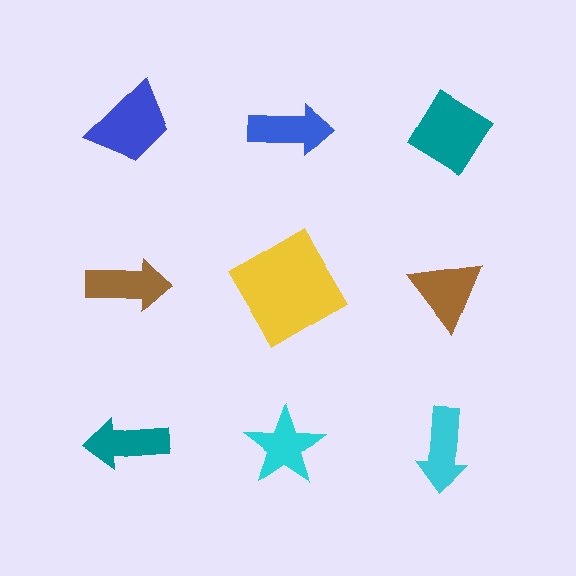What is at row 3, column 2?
A cyan star.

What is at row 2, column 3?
A brown triangle.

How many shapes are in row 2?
3 shapes.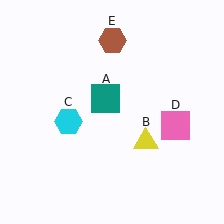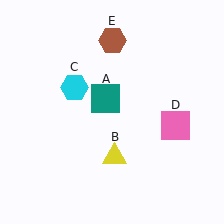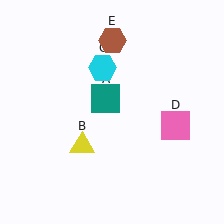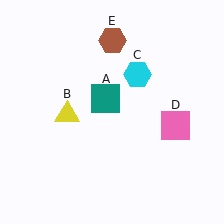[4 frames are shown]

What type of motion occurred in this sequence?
The yellow triangle (object B), cyan hexagon (object C) rotated clockwise around the center of the scene.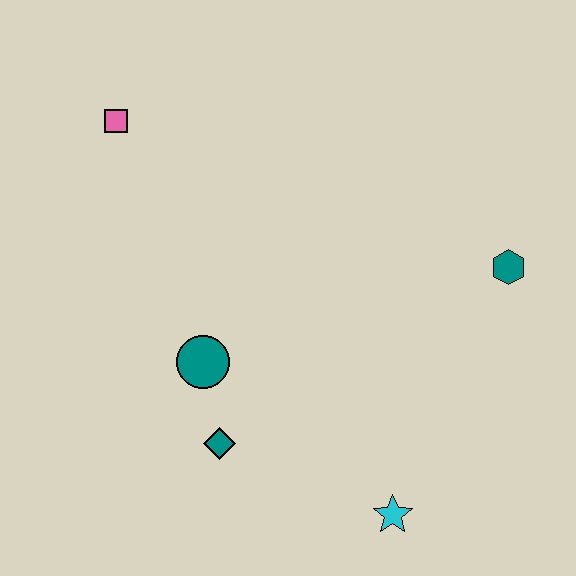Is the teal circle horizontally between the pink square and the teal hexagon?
Yes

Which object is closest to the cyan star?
The teal diamond is closest to the cyan star.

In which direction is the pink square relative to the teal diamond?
The pink square is above the teal diamond.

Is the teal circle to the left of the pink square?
No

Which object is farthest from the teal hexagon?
The pink square is farthest from the teal hexagon.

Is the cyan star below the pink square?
Yes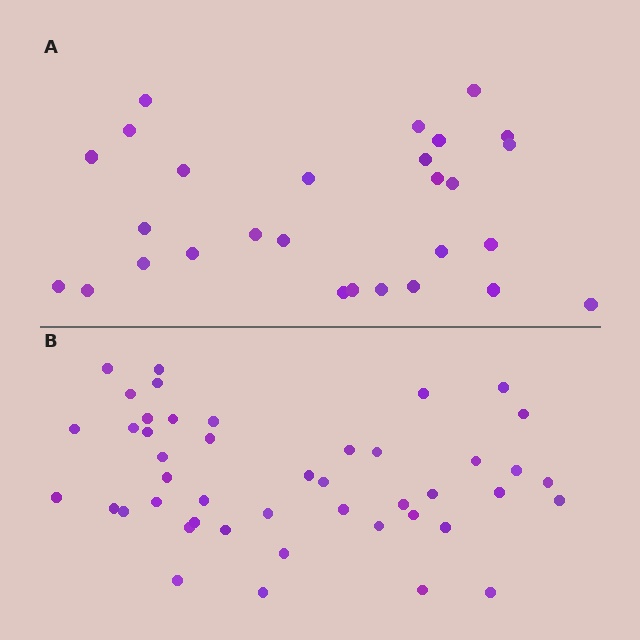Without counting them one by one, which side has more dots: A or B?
Region B (the bottom region) has more dots.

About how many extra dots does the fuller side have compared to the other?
Region B has approximately 15 more dots than region A.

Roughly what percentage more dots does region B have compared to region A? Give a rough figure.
About 60% more.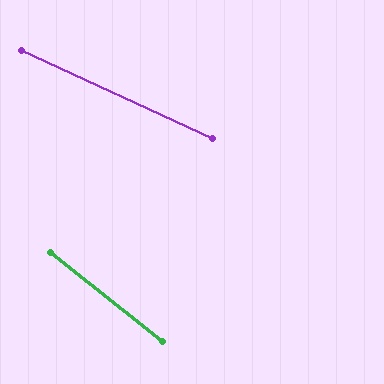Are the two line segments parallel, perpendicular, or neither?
Neither parallel nor perpendicular — they differ by about 14°.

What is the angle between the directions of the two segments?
Approximately 14 degrees.